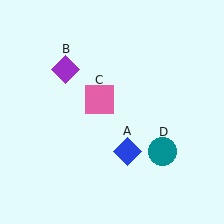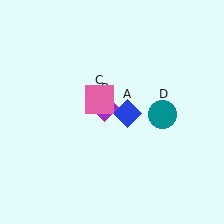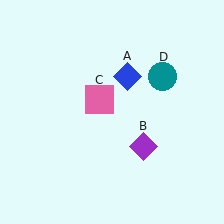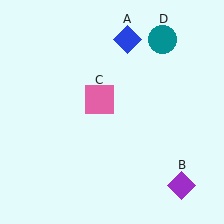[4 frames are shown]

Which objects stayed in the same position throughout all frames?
Pink square (object C) remained stationary.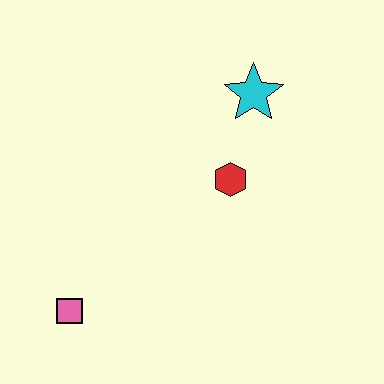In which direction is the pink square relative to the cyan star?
The pink square is below the cyan star.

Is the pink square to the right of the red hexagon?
No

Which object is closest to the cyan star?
The red hexagon is closest to the cyan star.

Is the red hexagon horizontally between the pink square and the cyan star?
Yes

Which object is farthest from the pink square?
The cyan star is farthest from the pink square.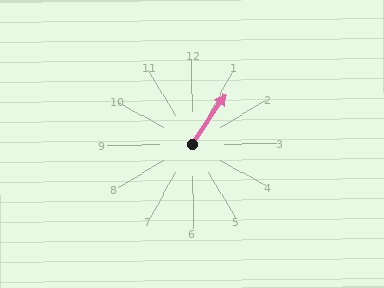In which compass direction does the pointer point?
Northeast.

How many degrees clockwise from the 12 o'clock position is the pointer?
Approximately 34 degrees.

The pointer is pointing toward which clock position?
Roughly 1 o'clock.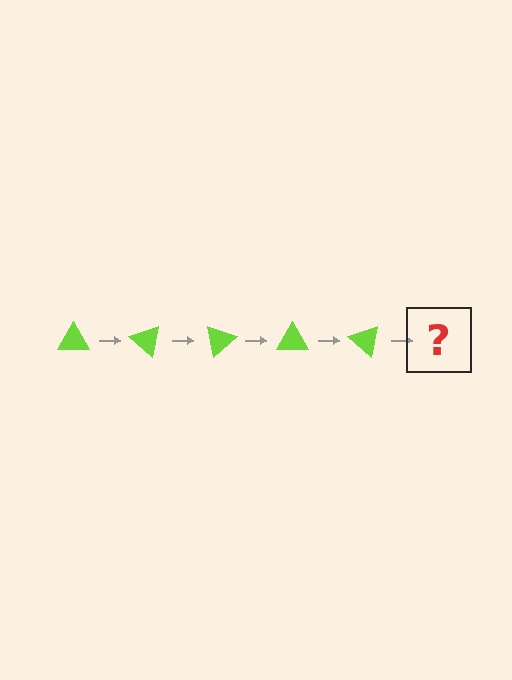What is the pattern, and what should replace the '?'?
The pattern is that the triangle rotates 40 degrees each step. The '?' should be a lime triangle rotated 200 degrees.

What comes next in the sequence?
The next element should be a lime triangle rotated 200 degrees.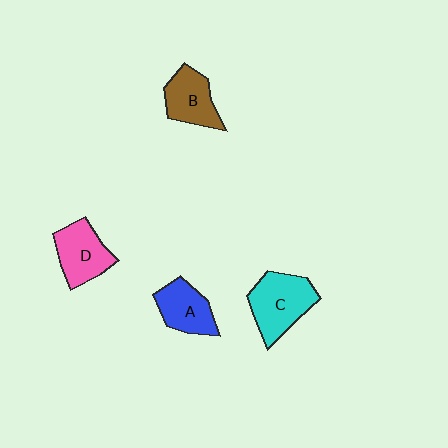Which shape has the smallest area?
Shape A (blue).